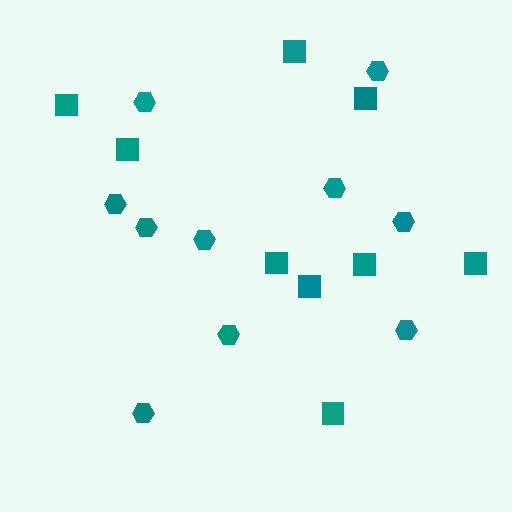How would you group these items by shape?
There are 2 groups: one group of squares (9) and one group of hexagons (10).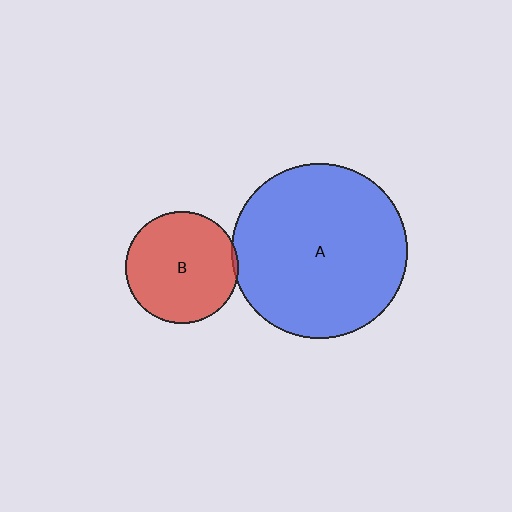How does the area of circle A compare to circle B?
Approximately 2.4 times.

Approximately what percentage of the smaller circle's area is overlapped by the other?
Approximately 5%.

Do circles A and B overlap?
Yes.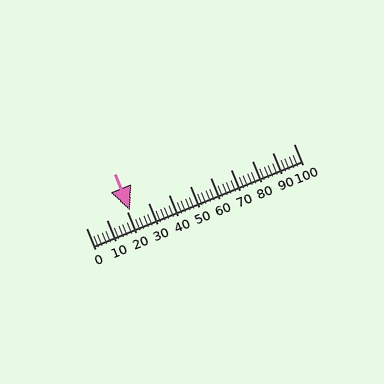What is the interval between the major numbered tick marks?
The major tick marks are spaced 10 units apart.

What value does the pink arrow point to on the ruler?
The pink arrow points to approximately 21.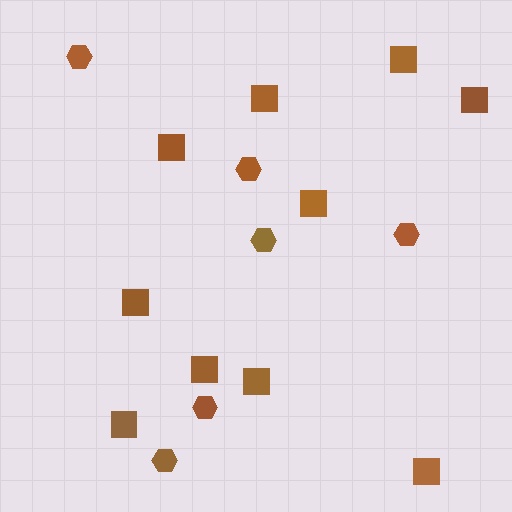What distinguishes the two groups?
There are 2 groups: one group of hexagons (6) and one group of squares (10).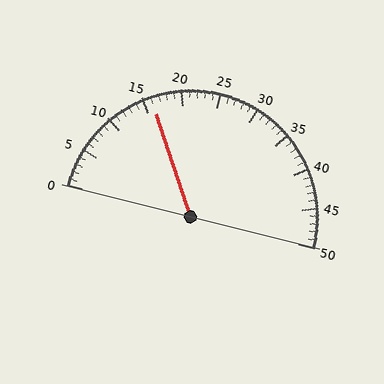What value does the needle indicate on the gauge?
The needle indicates approximately 16.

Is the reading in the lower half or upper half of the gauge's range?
The reading is in the lower half of the range (0 to 50).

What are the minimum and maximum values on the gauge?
The gauge ranges from 0 to 50.